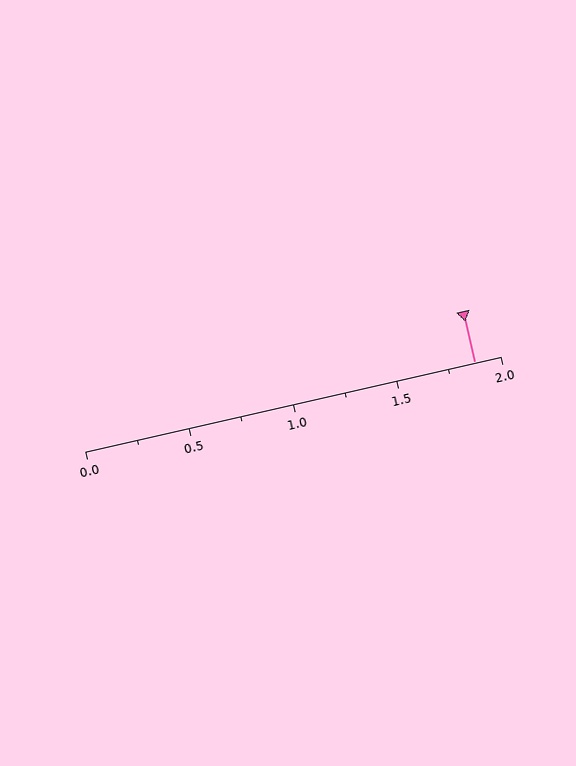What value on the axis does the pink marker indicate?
The marker indicates approximately 1.88.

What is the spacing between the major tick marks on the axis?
The major ticks are spaced 0.5 apart.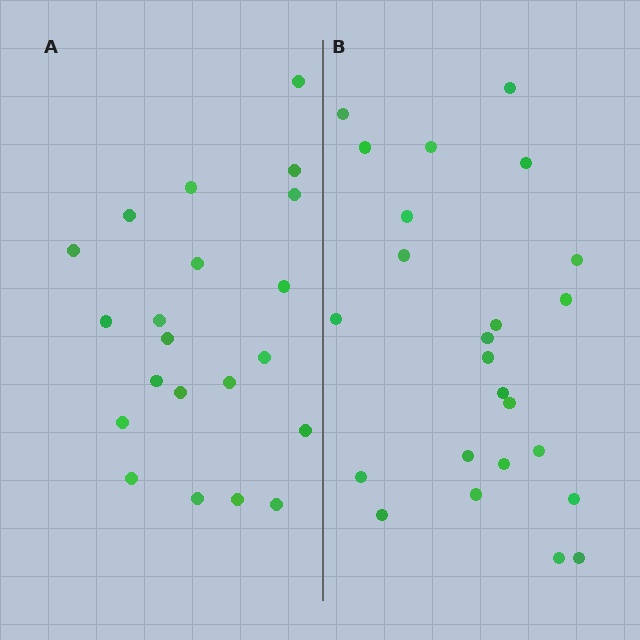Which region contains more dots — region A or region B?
Region B (the right region) has more dots.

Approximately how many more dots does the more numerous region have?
Region B has just a few more — roughly 2 or 3 more dots than region A.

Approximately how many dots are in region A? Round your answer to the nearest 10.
About 20 dots. (The exact count is 21, which rounds to 20.)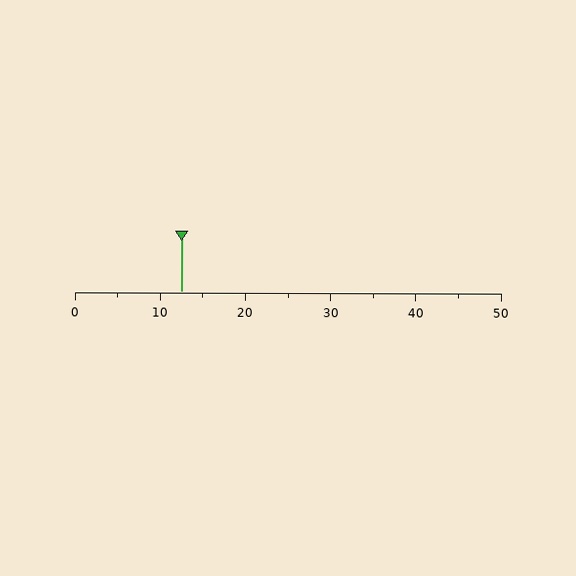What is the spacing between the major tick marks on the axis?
The major ticks are spaced 10 apart.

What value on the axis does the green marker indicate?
The marker indicates approximately 12.5.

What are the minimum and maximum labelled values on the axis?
The axis runs from 0 to 50.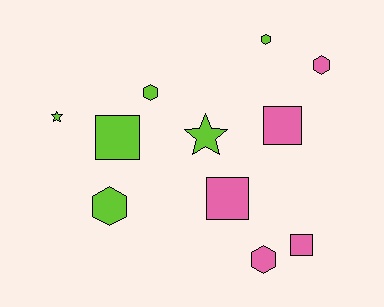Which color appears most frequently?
Lime, with 6 objects.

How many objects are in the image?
There are 11 objects.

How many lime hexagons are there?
There are 3 lime hexagons.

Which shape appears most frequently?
Hexagon, with 5 objects.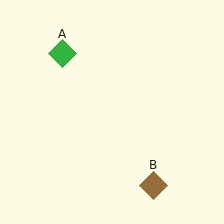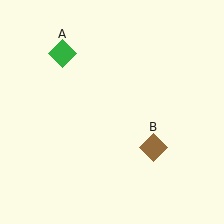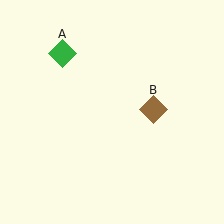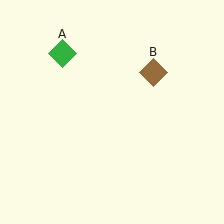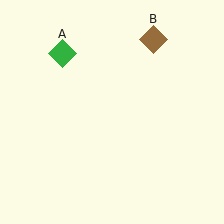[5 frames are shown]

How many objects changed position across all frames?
1 object changed position: brown diamond (object B).